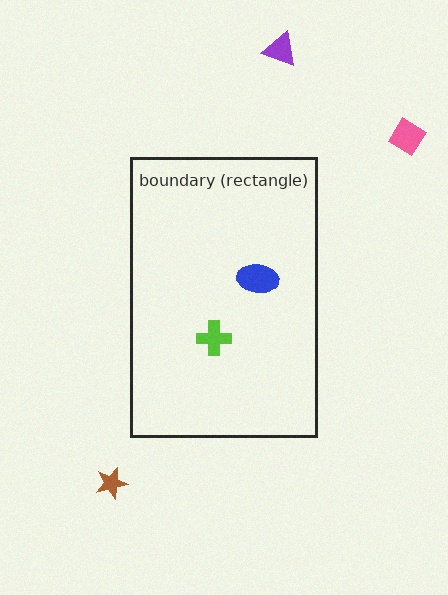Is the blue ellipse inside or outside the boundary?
Inside.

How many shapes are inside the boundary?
2 inside, 3 outside.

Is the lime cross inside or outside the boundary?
Inside.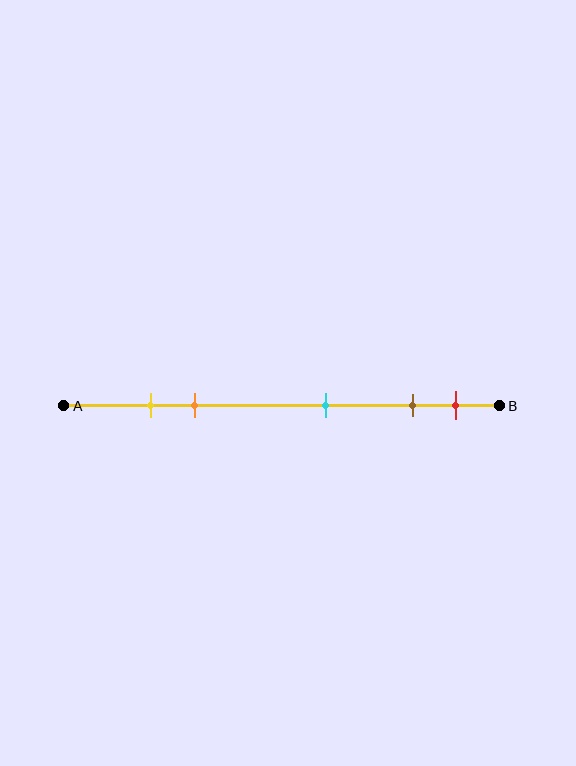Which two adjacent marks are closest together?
The yellow and orange marks are the closest adjacent pair.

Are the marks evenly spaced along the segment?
No, the marks are not evenly spaced.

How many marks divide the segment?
There are 5 marks dividing the segment.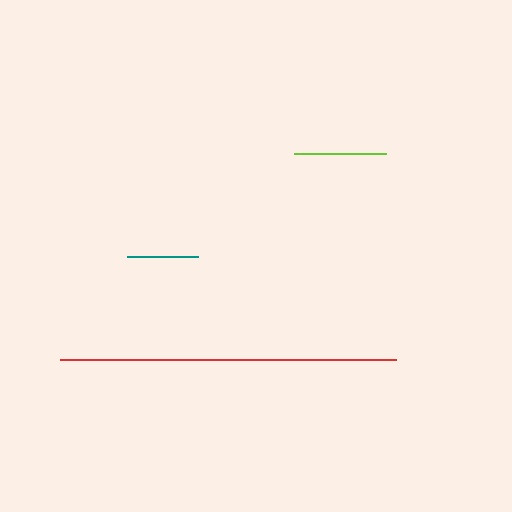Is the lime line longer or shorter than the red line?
The red line is longer than the lime line.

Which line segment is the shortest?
The teal line is the shortest at approximately 71 pixels.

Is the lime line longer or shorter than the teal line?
The lime line is longer than the teal line.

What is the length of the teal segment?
The teal segment is approximately 71 pixels long.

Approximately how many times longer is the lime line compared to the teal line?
The lime line is approximately 1.3 times the length of the teal line.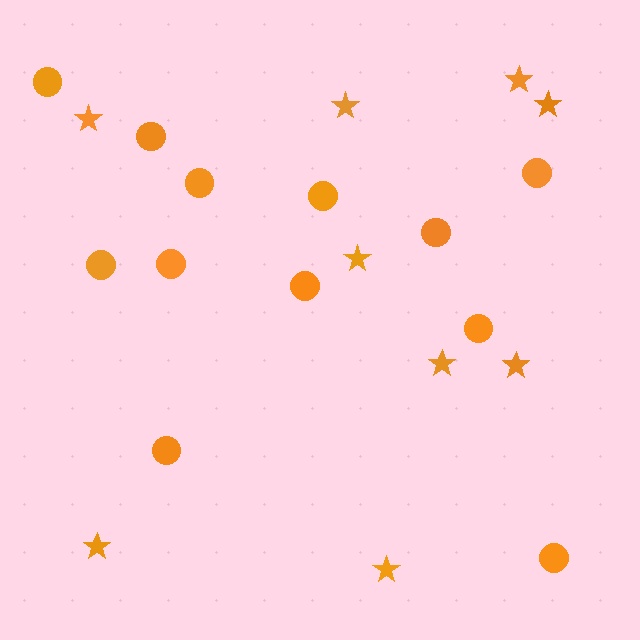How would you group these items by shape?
There are 2 groups: one group of stars (9) and one group of circles (12).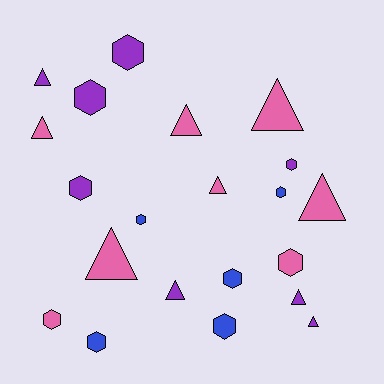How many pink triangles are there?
There are 6 pink triangles.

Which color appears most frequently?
Purple, with 8 objects.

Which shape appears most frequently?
Hexagon, with 11 objects.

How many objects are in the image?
There are 21 objects.